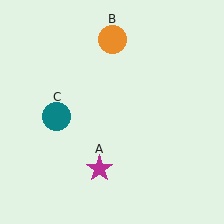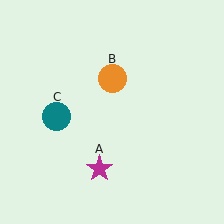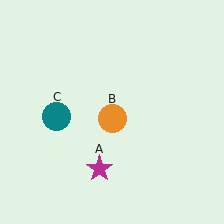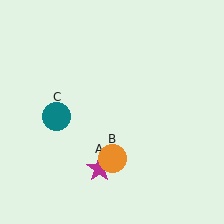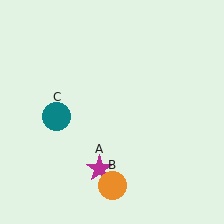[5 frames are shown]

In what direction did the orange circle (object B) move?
The orange circle (object B) moved down.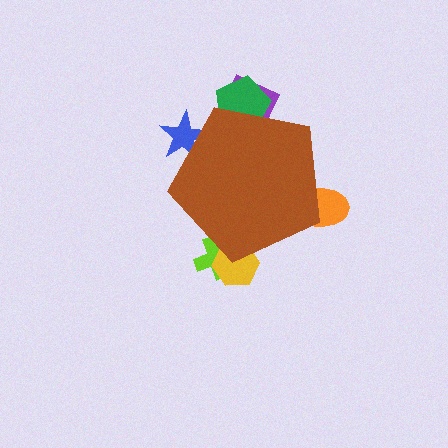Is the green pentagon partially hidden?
Yes, the green pentagon is partially hidden behind the brown pentagon.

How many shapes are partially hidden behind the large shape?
6 shapes are partially hidden.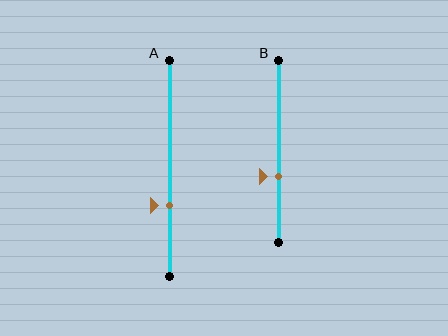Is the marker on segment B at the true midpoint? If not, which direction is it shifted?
No, the marker on segment B is shifted downward by about 14% of the segment length.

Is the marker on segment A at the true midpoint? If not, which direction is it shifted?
No, the marker on segment A is shifted downward by about 18% of the segment length.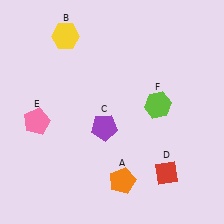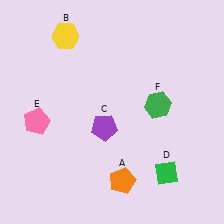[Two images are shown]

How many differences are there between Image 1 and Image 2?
There are 2 differences between the two images.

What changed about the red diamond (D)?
In Image 1, D is red. In Image 2, it changed to green.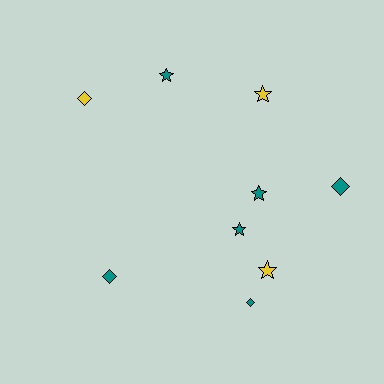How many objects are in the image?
There are 9 objects.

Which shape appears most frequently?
Star, with 5 objects.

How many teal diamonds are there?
There are 3 teal diamonds.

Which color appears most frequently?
Teal, with 6 objects.